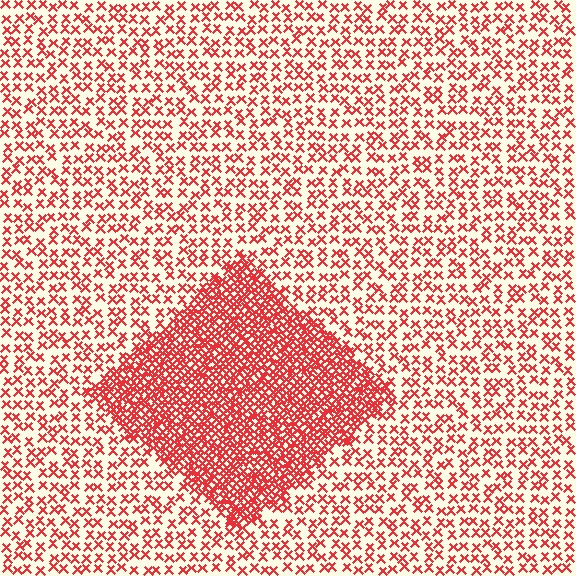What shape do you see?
I see a diamond.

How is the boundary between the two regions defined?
The boundary is defined by a change in element density (approximately 2.8x ratio). All elements are the same color, size, and shape.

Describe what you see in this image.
The image contains small red elements arranged at two different densities. A diamond-shaped region is visible where the elements are more densely packed than the surrounding area.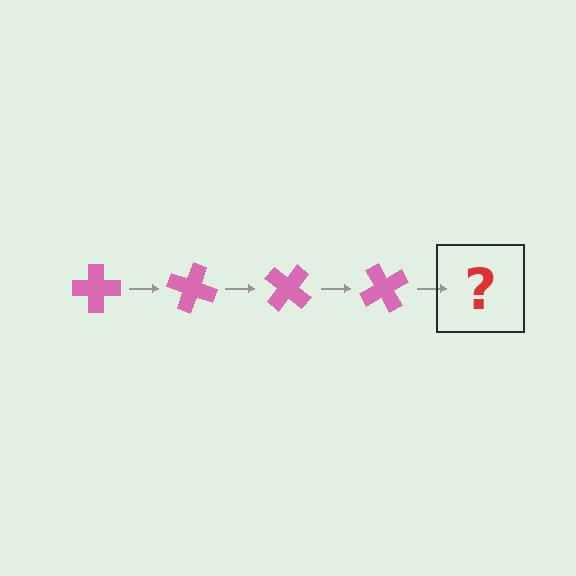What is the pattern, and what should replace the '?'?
The pattern is that the cross rotates 20 degrees each step. The '?' should be a pink cross rotated 80 degrees.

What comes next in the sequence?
The next element should be a pink cross rotated 80 degrees.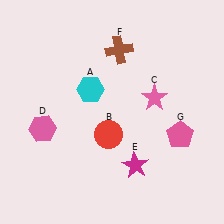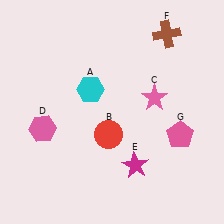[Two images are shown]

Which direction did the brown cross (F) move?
The brown cross (F) moved right.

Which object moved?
The brown cross (F) moved right.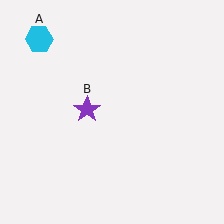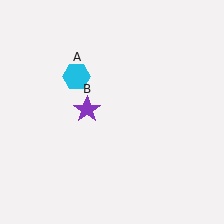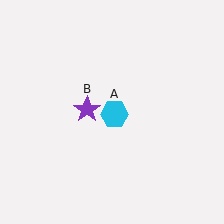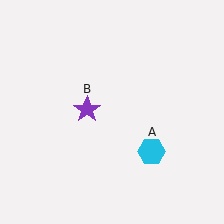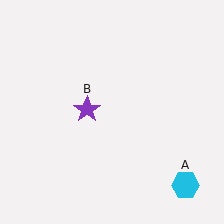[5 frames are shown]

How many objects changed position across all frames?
1 object changed position: cyan hexagon (object A).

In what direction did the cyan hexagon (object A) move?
The cyan hexagon (object A) moved down and to the right.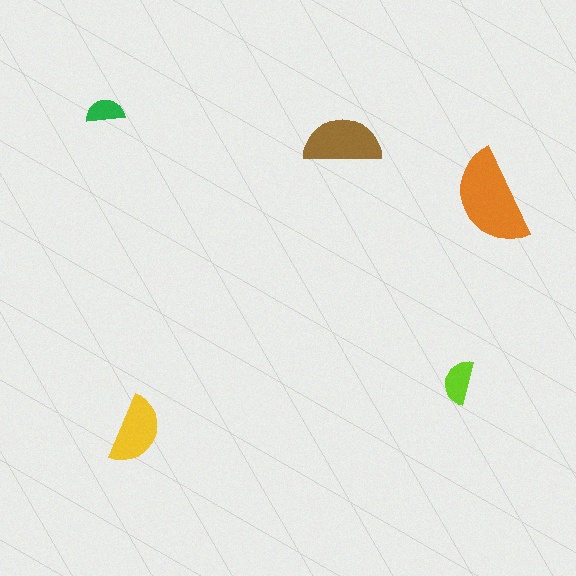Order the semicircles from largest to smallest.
the orange one, the brown one, the yellow one, the lime one, the green one.